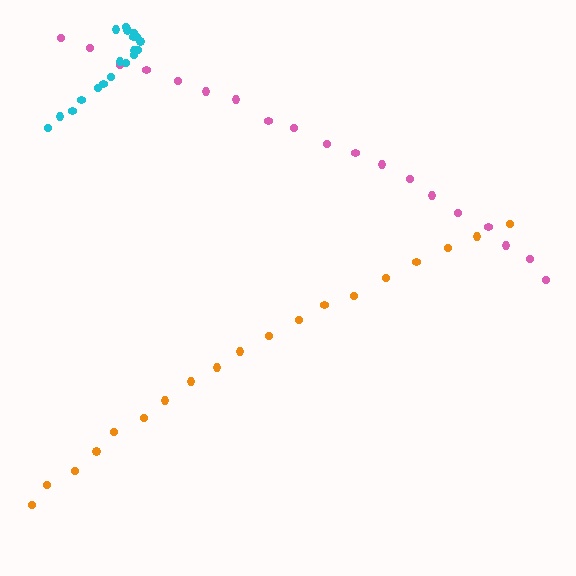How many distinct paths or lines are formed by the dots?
There are 3 distinct paths.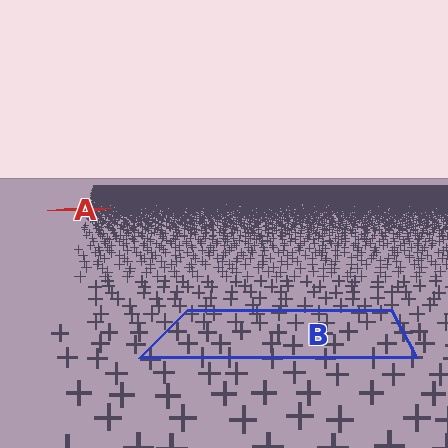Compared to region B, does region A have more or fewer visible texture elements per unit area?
Region A has more texture elements per unit area — they are packed more densely because it is farther away.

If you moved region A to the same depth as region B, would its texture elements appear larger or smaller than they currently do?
They would appear larger. At a closer depth, the same texture elements are projected at a bigger on-screen size.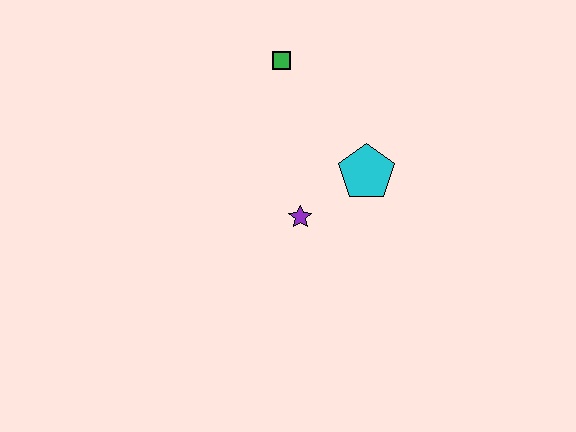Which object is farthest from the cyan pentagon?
The green square is farthest from the cyan pentagon.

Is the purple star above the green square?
No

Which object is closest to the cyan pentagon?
The purple star is closest to the cyan pentagon.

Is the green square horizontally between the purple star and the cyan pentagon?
No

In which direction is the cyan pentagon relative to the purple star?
The cyan pentagon is to the right of the purple star.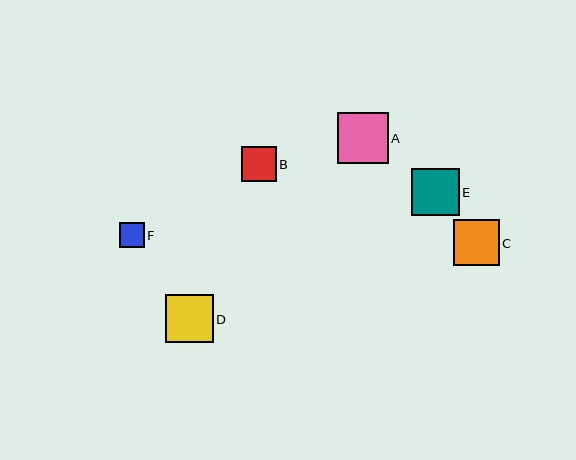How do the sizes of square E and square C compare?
Square E and square C are approximately the same size.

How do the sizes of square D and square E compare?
Square D and square E are approximately the same size.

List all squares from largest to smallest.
From largest to smallest: A, D, E, C, B, F.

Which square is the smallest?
Square F is the smallest with a size of approximately 25 pixels.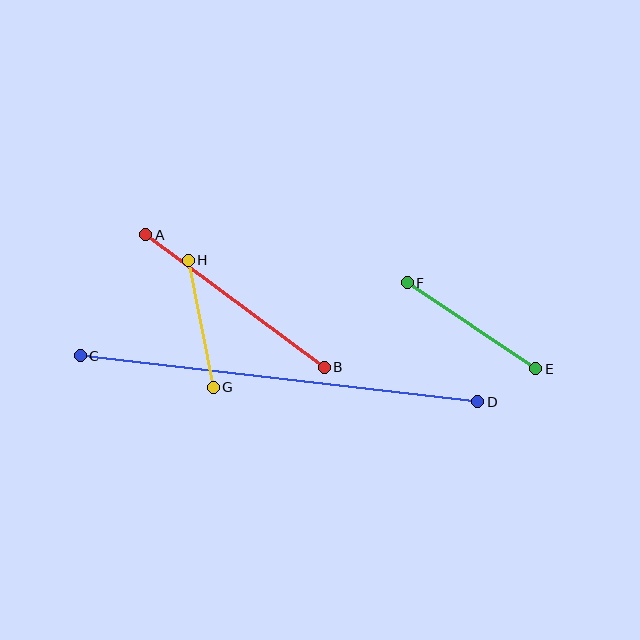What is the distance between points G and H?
The distance is approximately 130 pixels.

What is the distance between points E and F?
The distance is approximately 155 pixels.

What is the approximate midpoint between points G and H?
The midpoint is at approximately (201, 324) pixels.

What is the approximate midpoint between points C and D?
The midpoint is at approximately (279, 379) pixels.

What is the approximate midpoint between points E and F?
The midpoint is at approximately (471, 326) pixels.